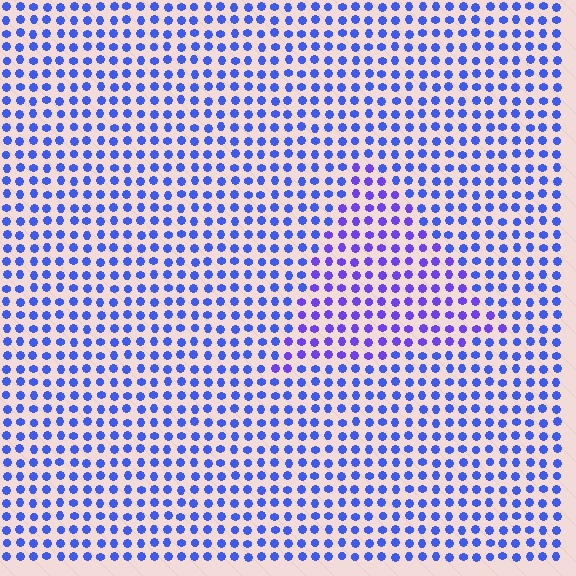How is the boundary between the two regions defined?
The boundary is defined purely by a slight shift in hue (about 27 degrees). Spacing, size, and orientation are identical on both sides.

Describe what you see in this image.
The image is filled with small blue elements in a uniform arrangement. A triangle-shaped region is visible where the elements are tinted to a slightly different hue, forming a subtle color boundary.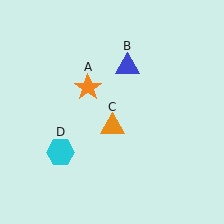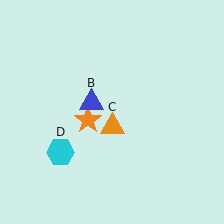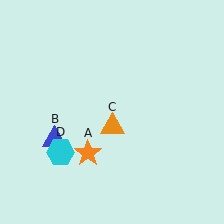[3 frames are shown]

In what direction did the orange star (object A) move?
The orange star (object A) moved down.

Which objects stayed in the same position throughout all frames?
Orange triangle (object C) and cyan hexagon (object D) remained stationary.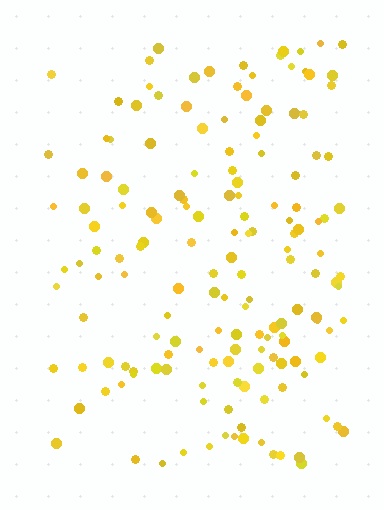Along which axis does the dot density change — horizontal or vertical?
Horizontal.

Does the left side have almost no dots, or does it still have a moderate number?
Still a moderate number, just noticeably fewer than the right.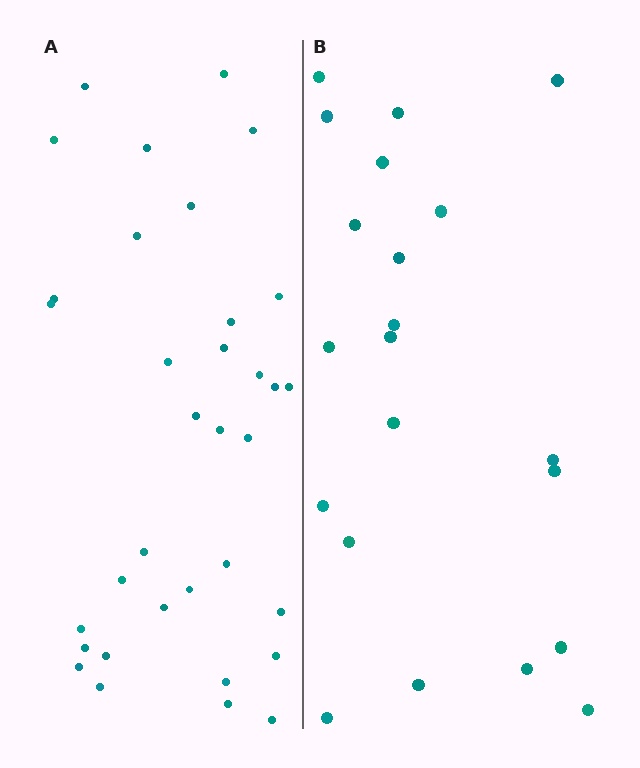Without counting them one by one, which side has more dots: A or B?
Region A (the left region) has more dots.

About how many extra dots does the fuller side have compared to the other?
Region A has approximately 15 more dots than region B.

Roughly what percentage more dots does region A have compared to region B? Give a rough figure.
About 60% more.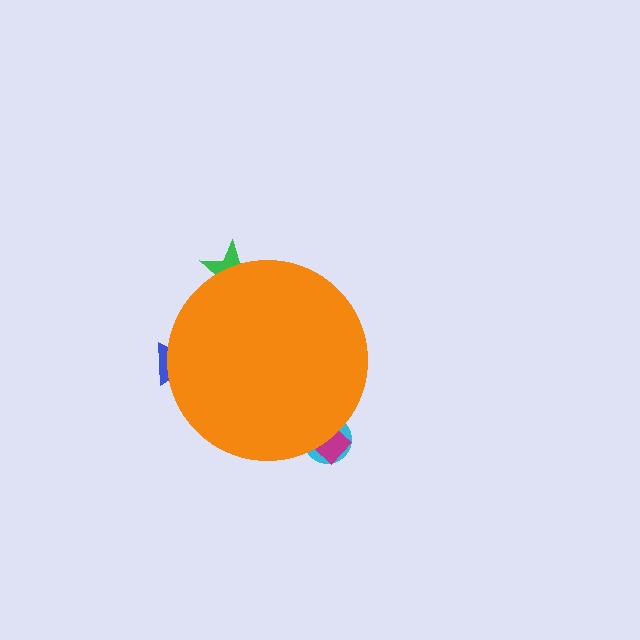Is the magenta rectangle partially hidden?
Yes, the magenta rectangle is partially hidden behind the orange circle.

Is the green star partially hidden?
Yes, the green star is partially hidden behind the orange circle.